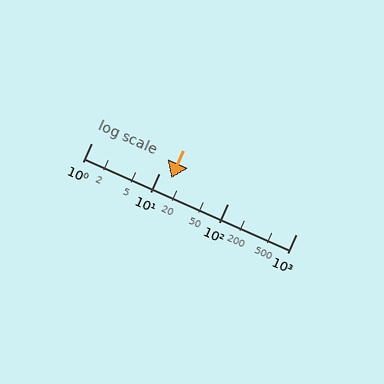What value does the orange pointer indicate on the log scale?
The pointer indicates approximately 15.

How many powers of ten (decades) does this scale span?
The scale spans 3 decades, from 1 to 1000.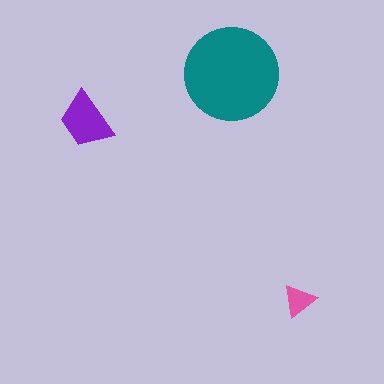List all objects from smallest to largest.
The pink triangle, the purple trapezoid, the teal circle.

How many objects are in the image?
There are 3 objects in the image.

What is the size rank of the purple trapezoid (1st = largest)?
2nd.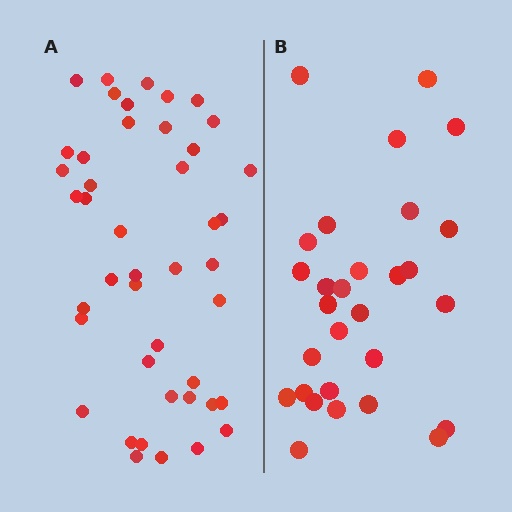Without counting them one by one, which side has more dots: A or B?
Region A (the left region) has more dots.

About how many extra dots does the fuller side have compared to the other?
Region A has approximately 15 more dots than region B.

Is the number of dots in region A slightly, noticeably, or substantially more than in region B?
Region A has substantially more. The ratio is roughly 1.5 to 1.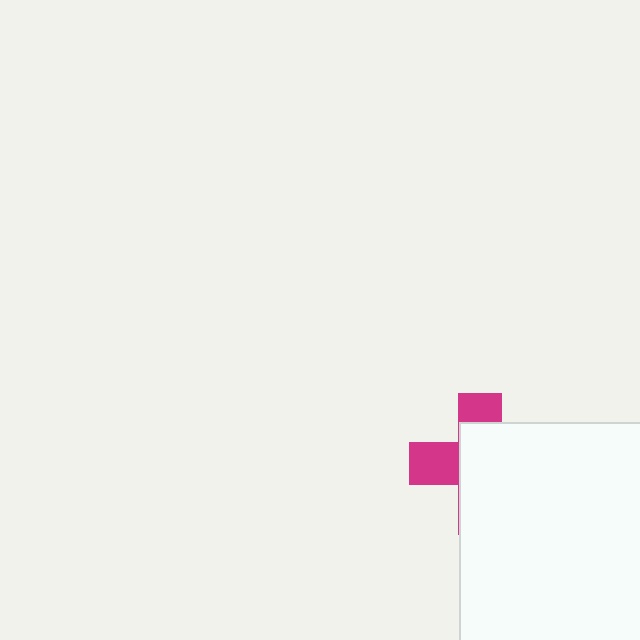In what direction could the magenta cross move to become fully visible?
The magenta cross could move left. That would shift it out from behind the white rectangle entirely.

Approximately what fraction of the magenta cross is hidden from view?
Roughly 66% of the magenta cross is hidden behind the white rectangle.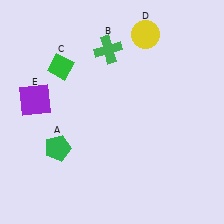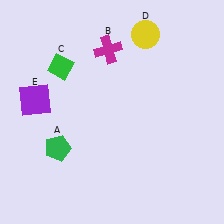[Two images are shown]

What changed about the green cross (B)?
In Image 1, B is green. In Image 2, it changed to magenta.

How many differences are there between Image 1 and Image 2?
There is 1 difference between the two images.